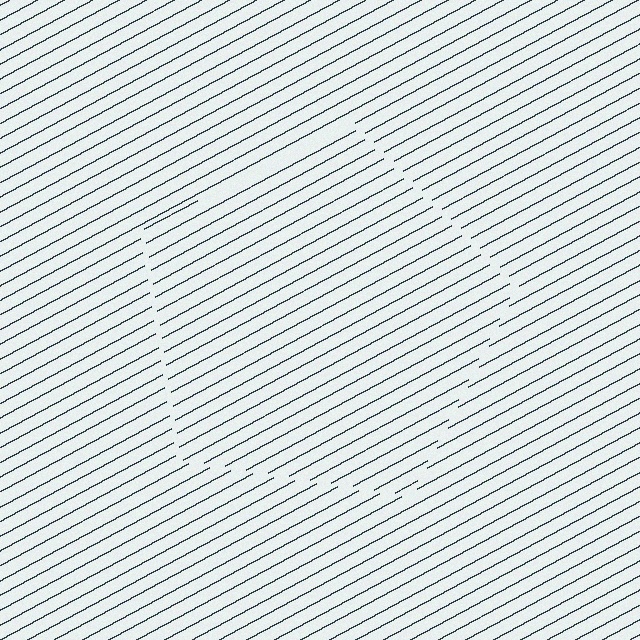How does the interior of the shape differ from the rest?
The interior of the shape contains the same grating, shifted by half a period — the contour is defined by the phase discontinuity where line-ends from the inner and outer gratings abut.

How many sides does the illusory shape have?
5 sides — the line-ends trace a pentagon.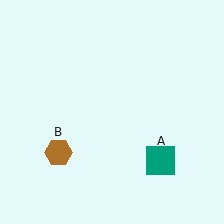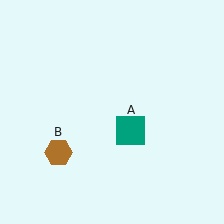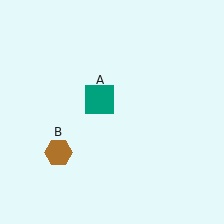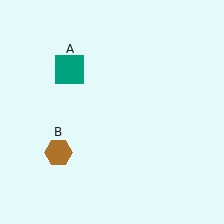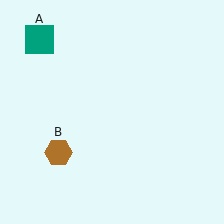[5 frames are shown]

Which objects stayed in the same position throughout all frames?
Brown hexagon (object B) remained stationary.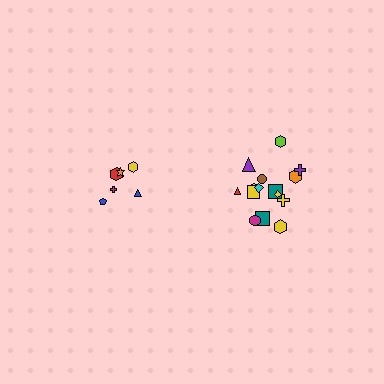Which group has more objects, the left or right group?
The right group.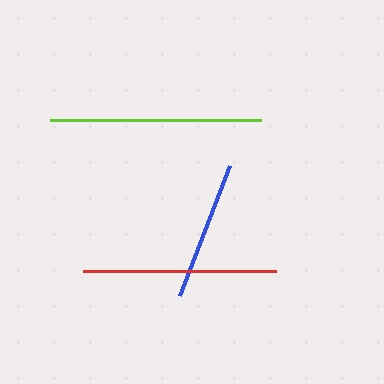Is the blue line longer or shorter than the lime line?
The lime line is longer than the blue line.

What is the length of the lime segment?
The lime segment is approximately 211 pixels long.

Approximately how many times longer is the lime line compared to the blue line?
The lime line is approximately 1.5 times the length of the blue line.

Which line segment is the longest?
The lime line is the longest at approximately 211 pixels.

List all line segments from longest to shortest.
From longest to shortest: lime, red, blue.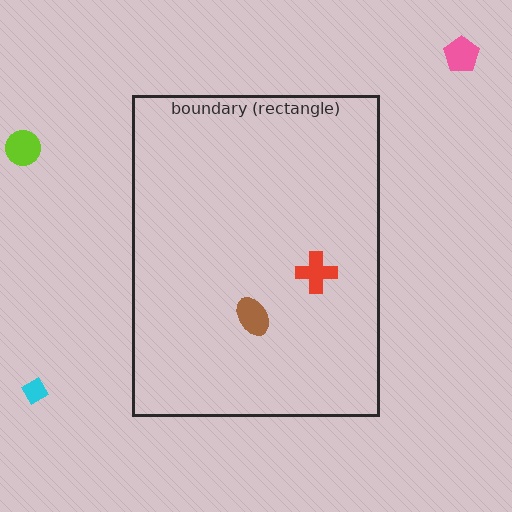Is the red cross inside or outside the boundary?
Inside.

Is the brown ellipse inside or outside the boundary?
Inside.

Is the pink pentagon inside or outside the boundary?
Outside.